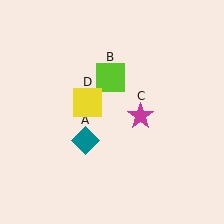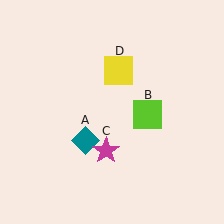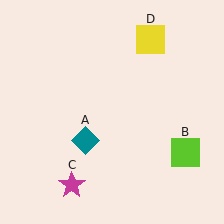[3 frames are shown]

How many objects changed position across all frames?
3 objects changed position: lime square (object B), magenta star (object C), yellow square (object D).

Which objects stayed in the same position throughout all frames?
Teal diamond (object A) remained stationary.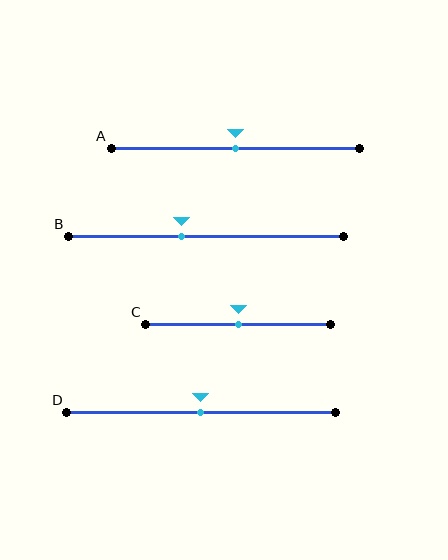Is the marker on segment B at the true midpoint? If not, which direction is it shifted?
No, the marker on segment B is shifted to the left by about 9% of the segment length.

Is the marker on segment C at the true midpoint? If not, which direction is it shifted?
Yes, the marker on segment C is at the true midpoint.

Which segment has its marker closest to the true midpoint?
Segment A has its marker closest to the true midpoint.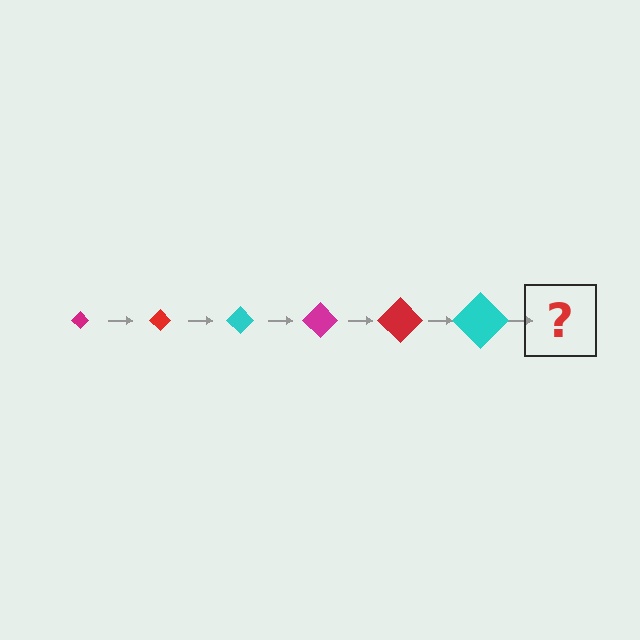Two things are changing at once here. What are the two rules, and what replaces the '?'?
The two rules are that the diamond grows larger each step and the color cycles through magenta, red, and cyan. The '?' should be a magenta diamond, larger than the previous one.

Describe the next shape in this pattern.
It should be a magenta diamond, larger than the previous one.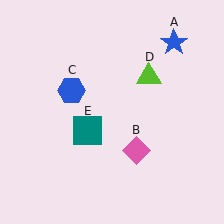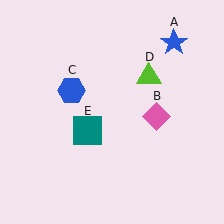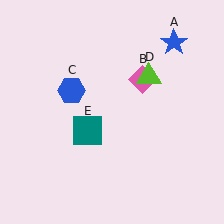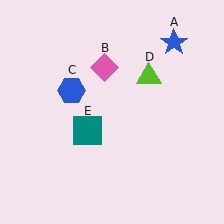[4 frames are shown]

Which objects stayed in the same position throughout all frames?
Blue star (object A) and blue hexagon (object C) and lime triangle (object D) and teal square (object E) remained stationary.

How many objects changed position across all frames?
1 object changed position: pink diamond (object B).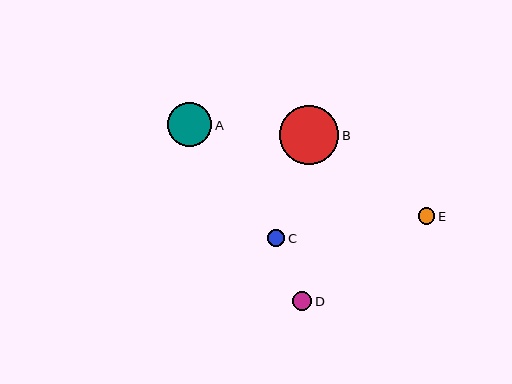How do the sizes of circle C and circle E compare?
Circle C and circle E are approximately the same size.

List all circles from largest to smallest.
From largest to smallest: B, A, D, C, E.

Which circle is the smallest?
Circle E is the smallest with a size of approximately 17 pixels.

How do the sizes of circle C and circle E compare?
Circle C and circle E are approximately the same size.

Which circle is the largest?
Circle B is the largest with a size of approximately 59 pixels.